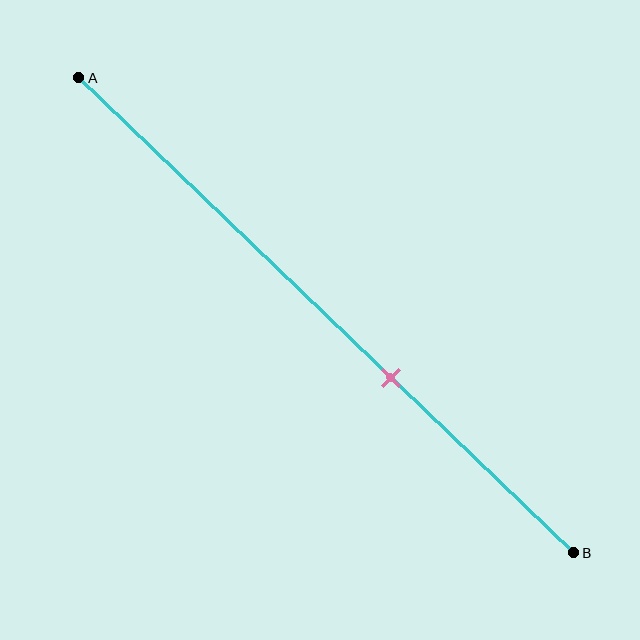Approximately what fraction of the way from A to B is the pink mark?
The pink mark is approximately 65% of the way from A to B.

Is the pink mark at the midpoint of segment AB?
No, the mark is at about 65% from A, not at the 50% midpoint.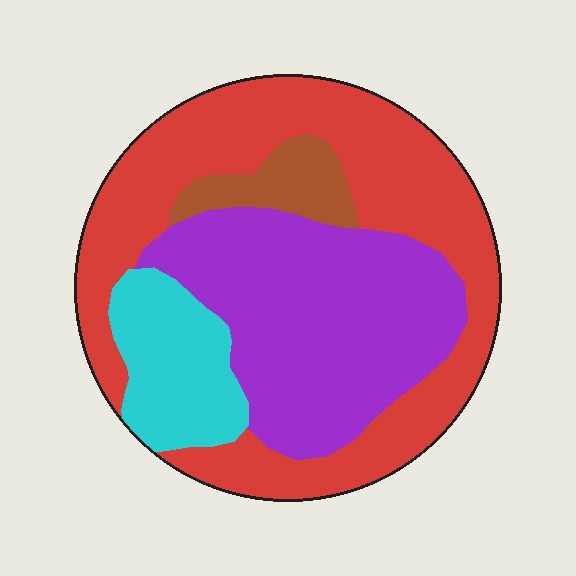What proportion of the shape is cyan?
Cyan takes up about one eighth (1/8) of the shape.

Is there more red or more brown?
Red.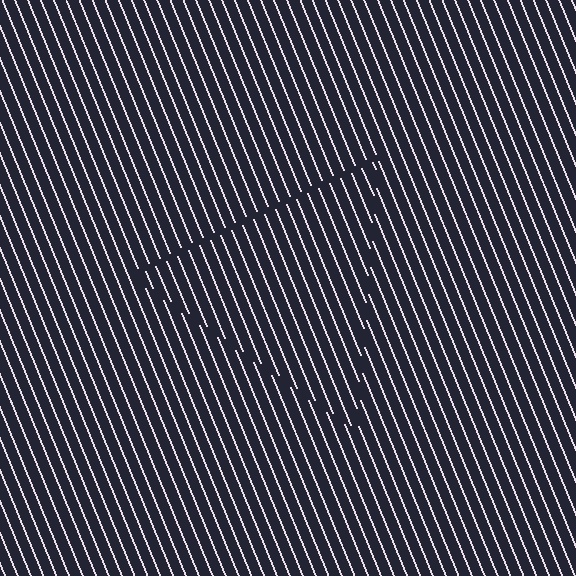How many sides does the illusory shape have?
3 sides — the line-ends trace a triangle.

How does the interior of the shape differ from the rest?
The interior of the shape contains the same grating, shifted by half a period — the contour is defined by the phase discontinuity where line-ends from the inner and outer gratings abut.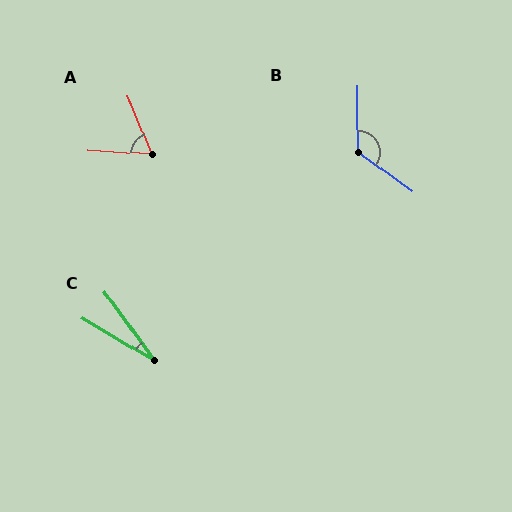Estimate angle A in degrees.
Approximately 65 degrees.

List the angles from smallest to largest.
C (23°), A (65°), B (126°).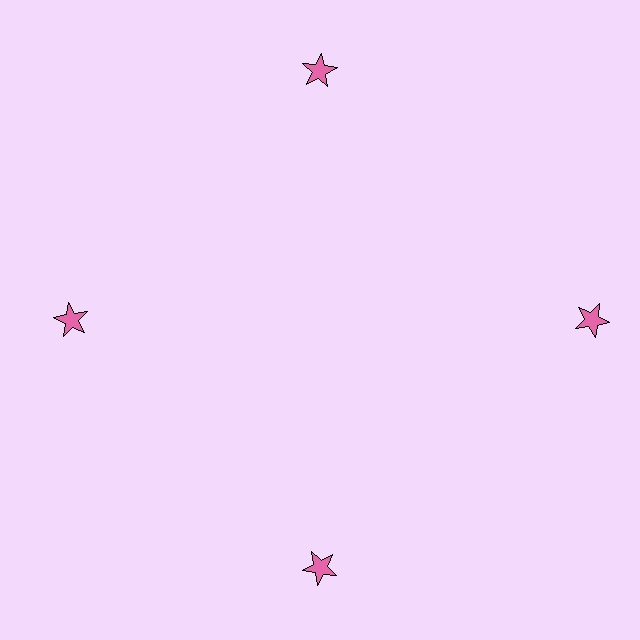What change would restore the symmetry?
The symmetry would be restored by moving it inward, back onto the ring so that all 4 stars sit at equal angles and equal distance from the center.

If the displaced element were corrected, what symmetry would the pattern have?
It would have 4-fold rotational symmetry — the pattern would map onto itself every 90 degrees.